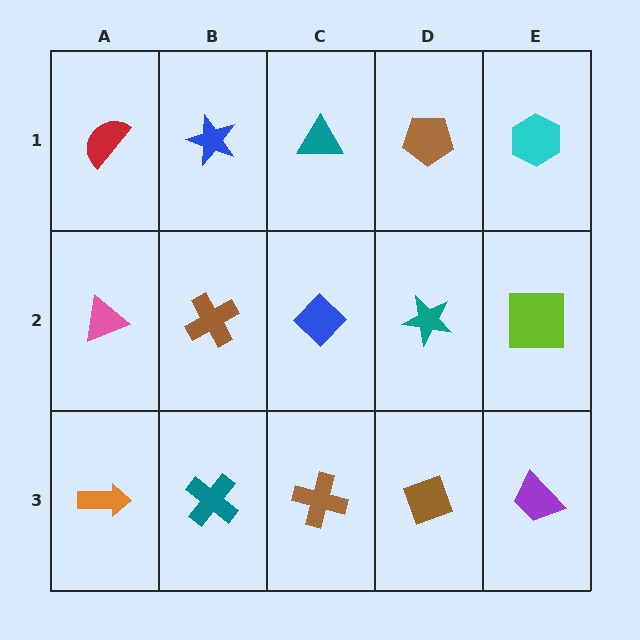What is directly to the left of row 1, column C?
A blue star.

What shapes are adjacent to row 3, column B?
A brown cross (row 2, column B), an orange arrow (row 3, column A), a brown cross (row 3, column C).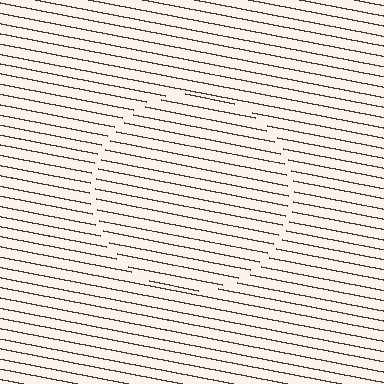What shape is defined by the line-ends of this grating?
An illusory circle. The interior of the shape contains the same grating, shifted by half a period — the contour is defined by the phase discontinuity where line-ends from the inner and outer gratings abut.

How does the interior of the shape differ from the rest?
The interior of the shape contains the same grating, shifted by half a period — the contour is defined by the phase discontinuity where line-ends from the inner and outer gratings abut.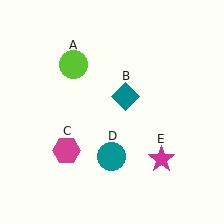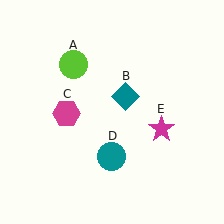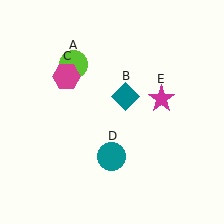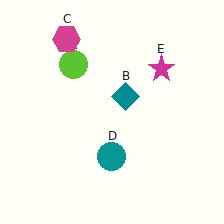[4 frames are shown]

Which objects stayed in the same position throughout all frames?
Lime circle (object A) and teal diamond (object B) and teal circle (object D) remained stationary.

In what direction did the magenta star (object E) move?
The magenta star (object E) moved up.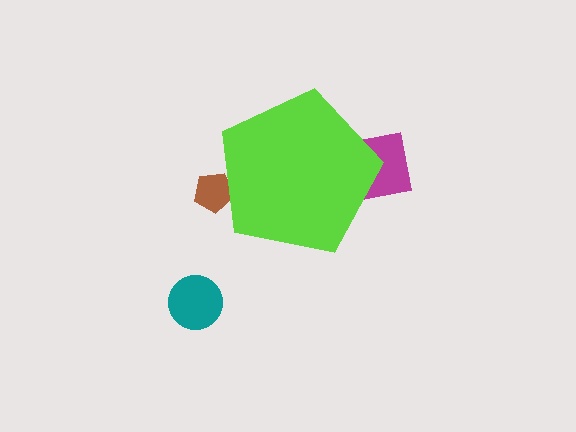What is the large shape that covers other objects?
A lime pentagon.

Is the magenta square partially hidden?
Yes, the magenta square is partially hidden behind the lime pentagon.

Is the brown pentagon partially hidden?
Yes, the brown pentagon is partially hidden behind the lime pentagon.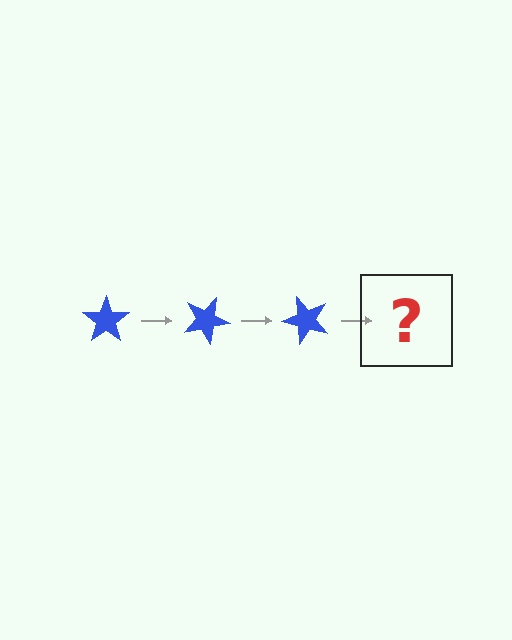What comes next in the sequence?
The next element should be a blue star rotated 75 degrees.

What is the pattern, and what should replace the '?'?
The pattern is that the star rotates 25 degrees each step. The '?' should be a blue star rotated 75 degrees.